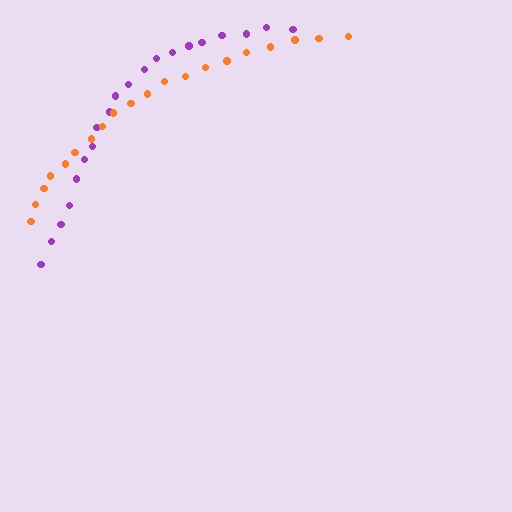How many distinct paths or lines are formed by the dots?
There are 2 distinct paths.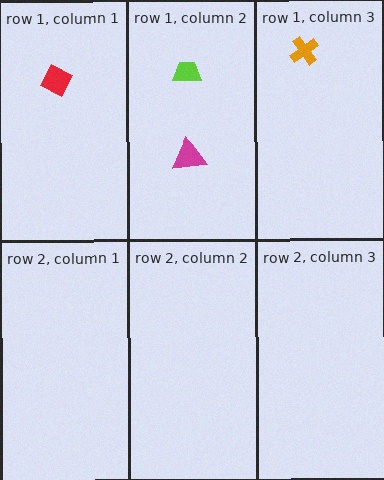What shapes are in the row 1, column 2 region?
The magenta triangle, the lime trapezoid.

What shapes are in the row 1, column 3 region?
The orange cross.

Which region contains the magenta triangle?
The row 1, column 2 region.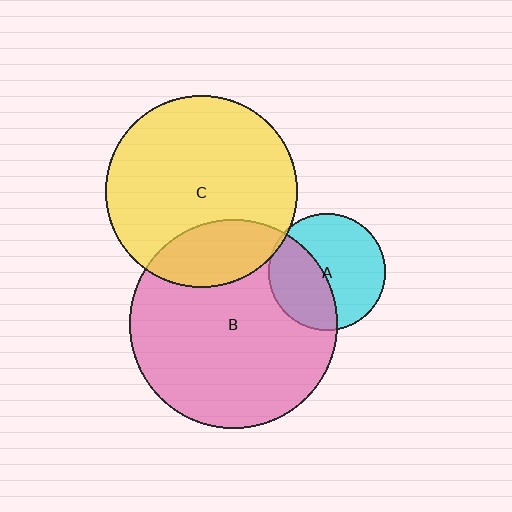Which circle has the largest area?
Circle B (pink).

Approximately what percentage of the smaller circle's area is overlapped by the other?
Approximately 25%.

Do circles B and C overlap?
Yes.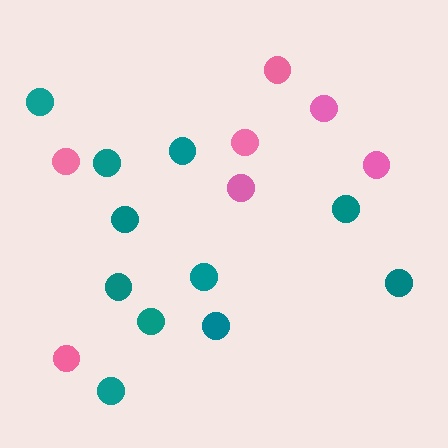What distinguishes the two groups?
There are 2 groups: one group of pink circles (7) and one group of teal circles (11).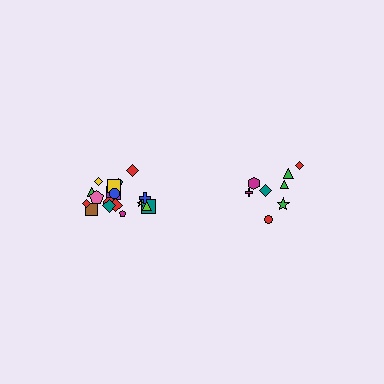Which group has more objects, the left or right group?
The left group.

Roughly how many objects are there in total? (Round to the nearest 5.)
Roughly 25 objects in total.